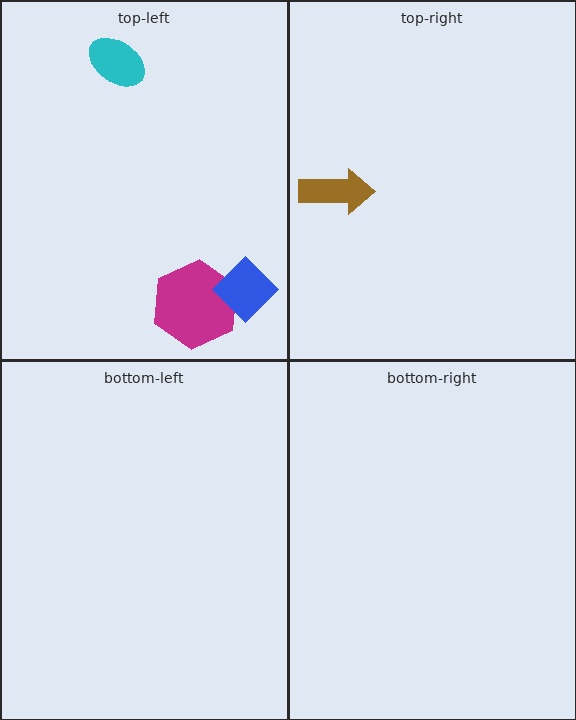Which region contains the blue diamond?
The top-left region.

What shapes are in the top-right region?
The brown arrow.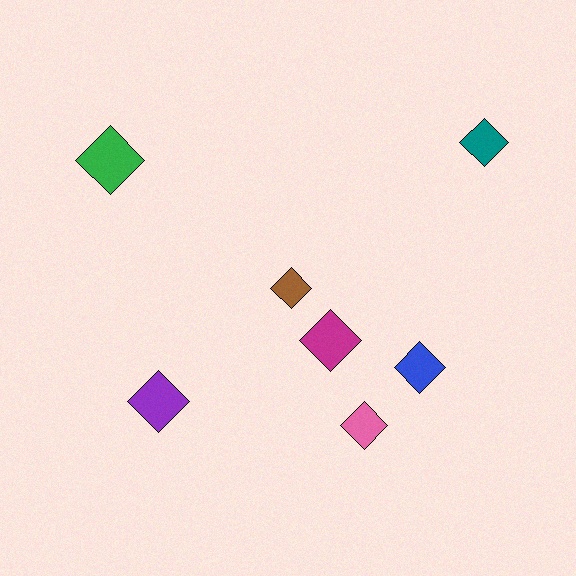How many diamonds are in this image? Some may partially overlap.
There are 7 diamonds.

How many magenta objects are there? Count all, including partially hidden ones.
There is 1 magenta object.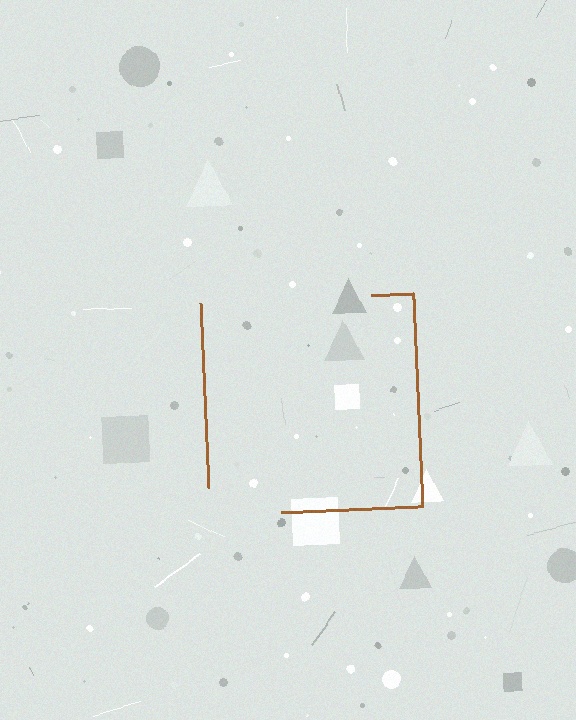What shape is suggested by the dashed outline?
The dashed outline suggests a square.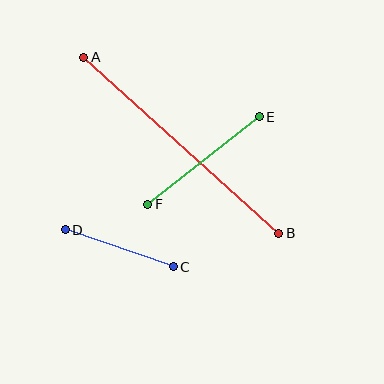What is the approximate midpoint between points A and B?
The midpoint is at approximately (181, 145) pixels.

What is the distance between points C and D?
The distance is approximately 115 pixels.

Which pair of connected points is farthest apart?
Points A and B are farthest apart.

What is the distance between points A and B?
The distance is approximately 263 pixels.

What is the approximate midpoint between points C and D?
The midpoint is at approximately (119, 248) pixels.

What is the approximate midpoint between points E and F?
The midpoint is at approximately (203, 160) pixels.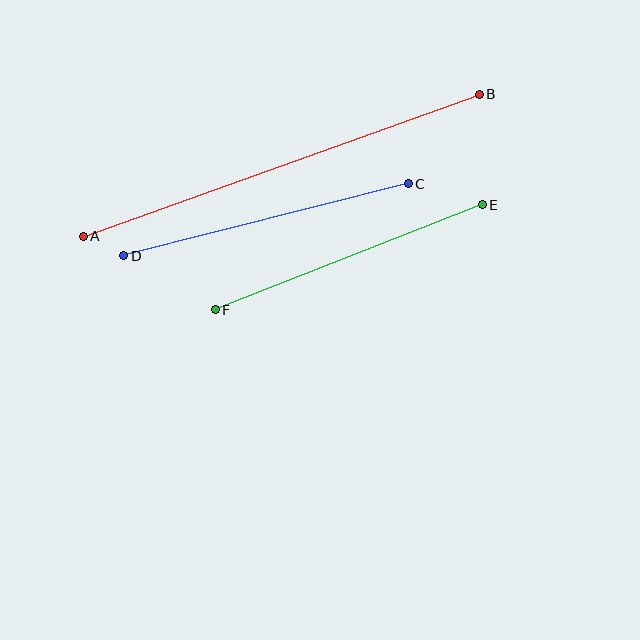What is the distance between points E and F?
The distance is approximately 287 pixels.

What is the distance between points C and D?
The distance is approximately 293 pixels.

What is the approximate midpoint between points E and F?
The midpoint is at approximately (349, 257) pixels.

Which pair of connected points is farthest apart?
Points A and B are farthest apart.